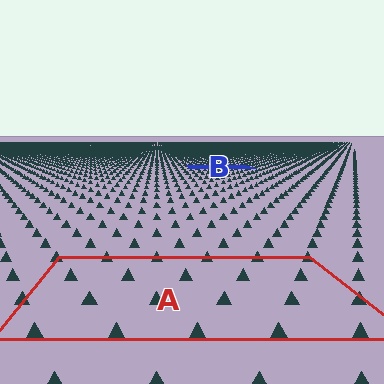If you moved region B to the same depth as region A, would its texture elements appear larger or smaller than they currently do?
They would appear larger. At a closer depth, the same texture elements are projected at a bigger on-screen size.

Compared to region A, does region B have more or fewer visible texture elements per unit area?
Region B has more texture elements per unit area — they are packed more densely because it is farther away.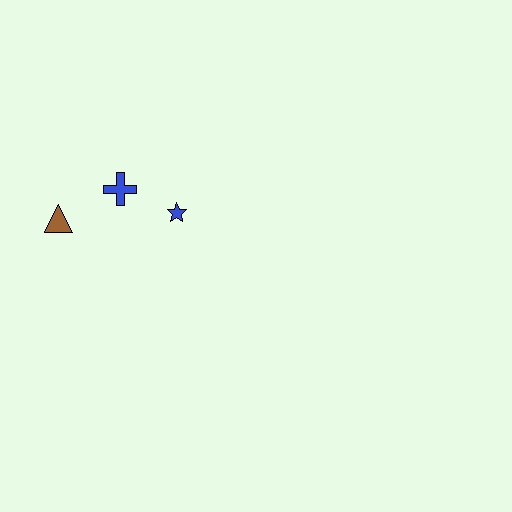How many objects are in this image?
There are 3 objects.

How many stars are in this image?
There is 1 star.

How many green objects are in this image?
There are no green objects.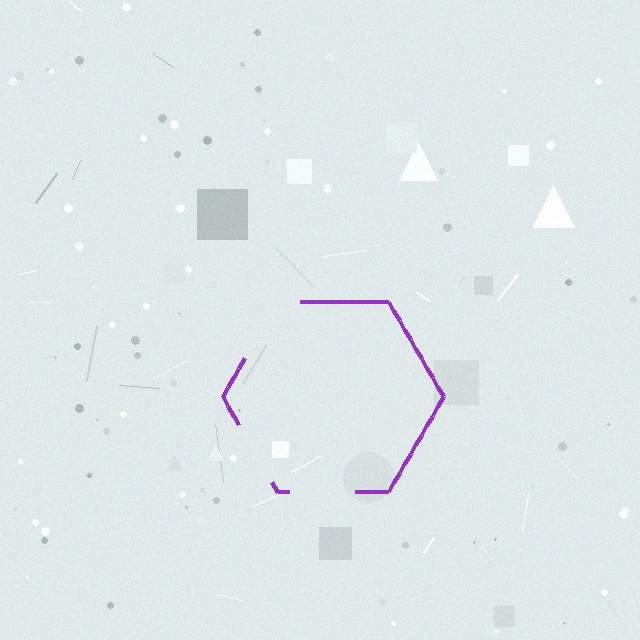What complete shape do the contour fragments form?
The contour fragments form a hexagon.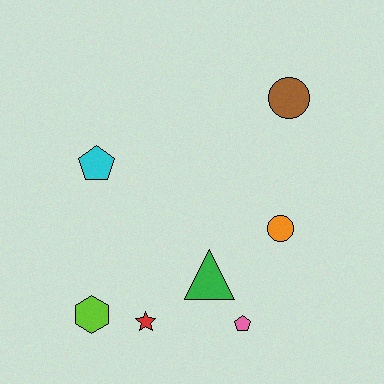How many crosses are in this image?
There are no crosses.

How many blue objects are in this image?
There are no blue objects.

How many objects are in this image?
There are 7 objects.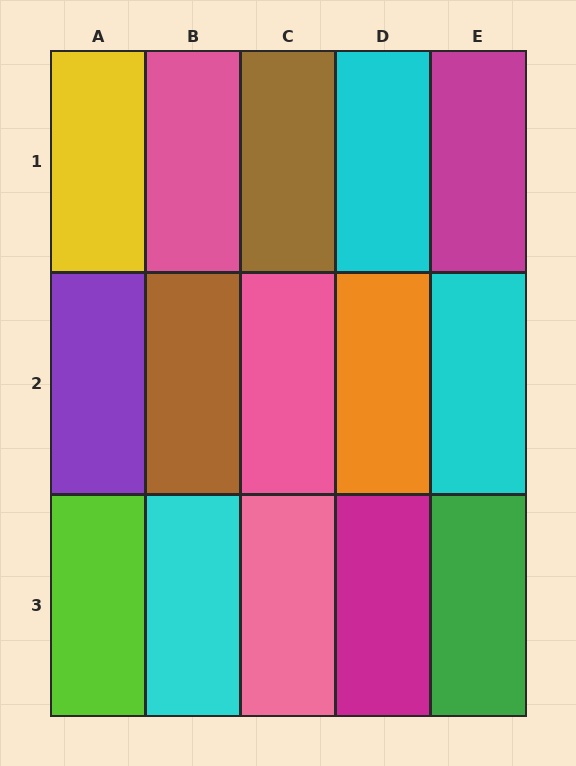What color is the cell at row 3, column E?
Green.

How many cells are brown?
2 cells are brown.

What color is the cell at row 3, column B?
Cyan.